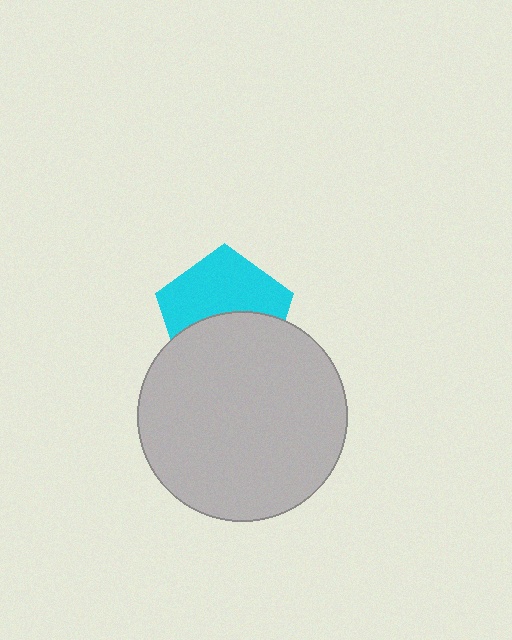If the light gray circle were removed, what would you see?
You would see the complete cyan pentagon.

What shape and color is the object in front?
The object in front is a light gray circle.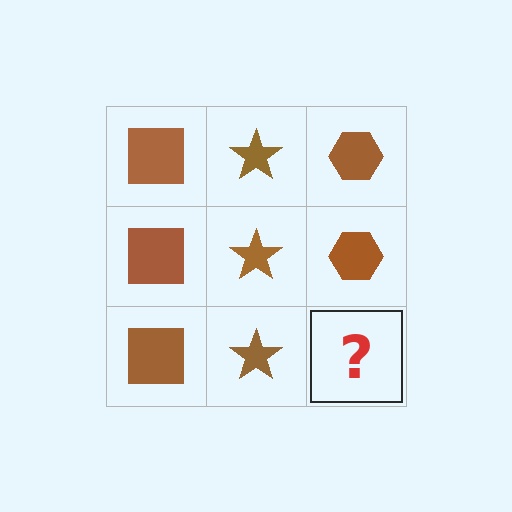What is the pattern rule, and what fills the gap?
The rule is that each column has a consistent shape. The gap should be filled with a brown hexagon.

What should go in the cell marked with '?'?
The missing cell should contain a brown hexagon.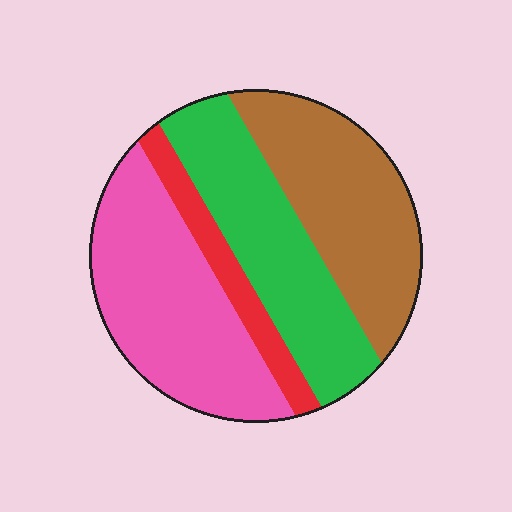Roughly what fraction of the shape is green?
Green takes up about one quarter (1/4) of the shape.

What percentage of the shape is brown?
Brown covers around 30% of the shape.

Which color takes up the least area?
Red, at roughly 10%.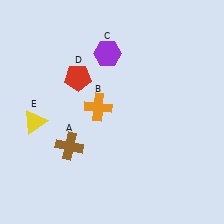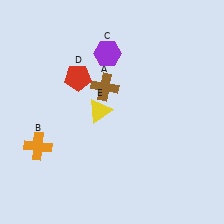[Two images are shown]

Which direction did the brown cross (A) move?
The brown cross (A) moved up.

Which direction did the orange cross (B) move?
The orange cross (B) moved left.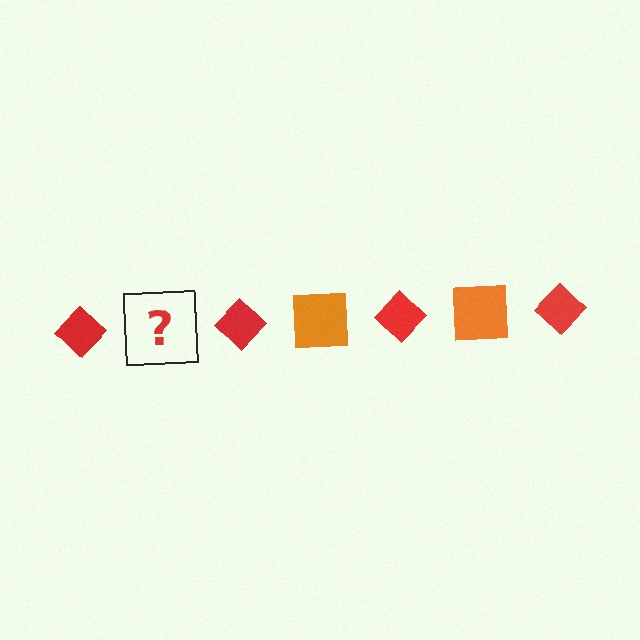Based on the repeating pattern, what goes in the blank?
The blank should be an orange square.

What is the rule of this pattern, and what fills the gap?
The rule is that the pattern alternates between red diamond and orange square. The gap should be filled with an orange square.